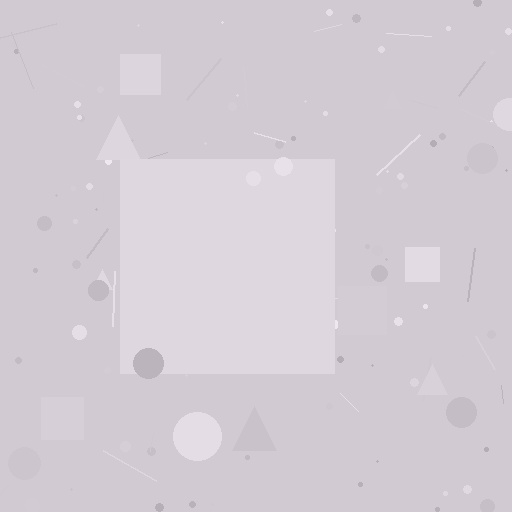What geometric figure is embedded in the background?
A square is embedded in the background.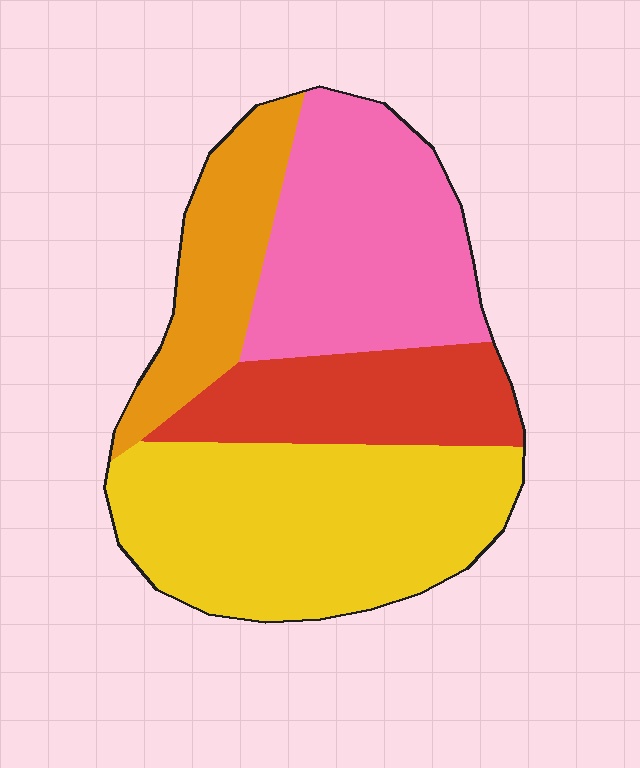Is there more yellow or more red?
Yellow.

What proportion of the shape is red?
Red takes up about one sixth (1/6) of the shape.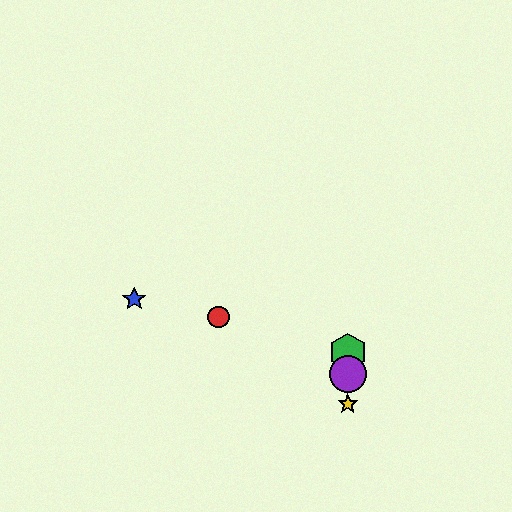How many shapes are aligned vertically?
3 shapes (the green hexagon, the yellow star, the purple circle) are aligned vertically.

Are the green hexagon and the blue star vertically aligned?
No, the green hexagon is at x≈348 and the blue star is at x≈134.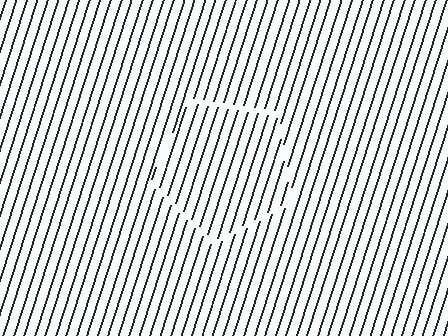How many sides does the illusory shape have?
5 sides — the line-ends trace a pentagon.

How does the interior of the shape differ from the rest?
The interior of the shape contains the same grating, shifted by half a period — the contour is defined by the phase discontinuity where line-ends from the inner and outer gratings abut.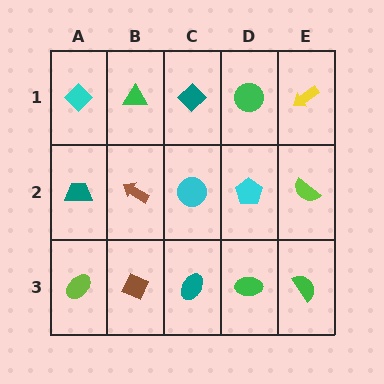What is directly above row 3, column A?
A teal trapezoid.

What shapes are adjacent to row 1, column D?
A cyan pentagon (row 2, column D), a teal diamond (row 1, column C), a yellow arrow (row 1, column E).